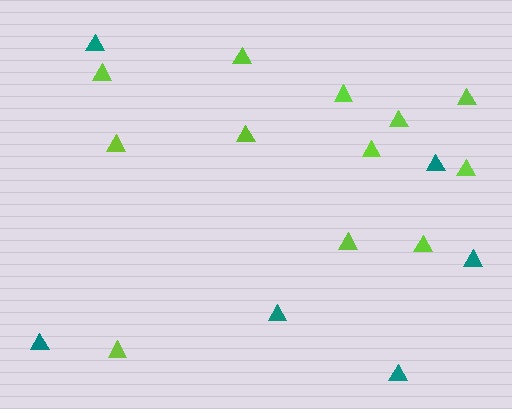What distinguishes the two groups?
There are 2 groups: one group of lime triangles (12) and one group of teal triangles (6).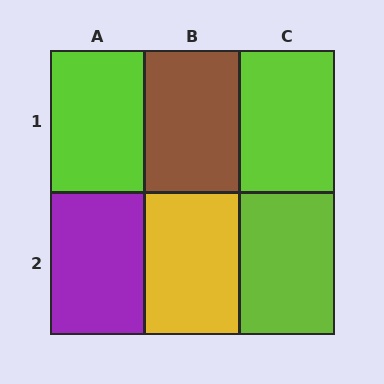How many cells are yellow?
1 cell is yellow.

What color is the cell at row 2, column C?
Lime.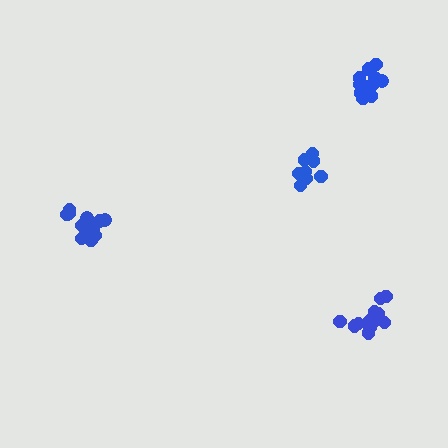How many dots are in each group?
Group 1: 12 dots, Group 2: 15 dots, Group 3: 10 dots, Group 4: 13 dots (50 total).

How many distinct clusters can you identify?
There are 4 distinct clusters.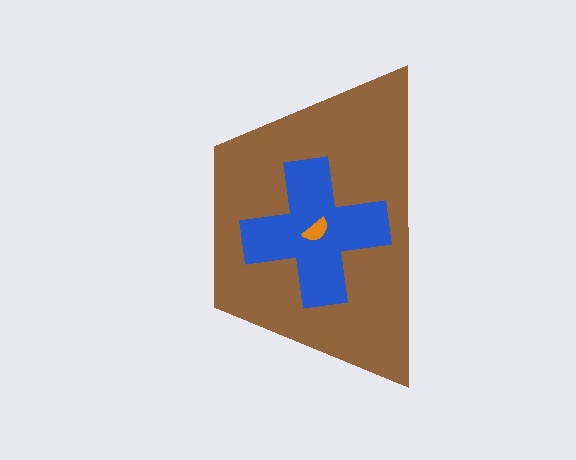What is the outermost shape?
The brown trapezoid.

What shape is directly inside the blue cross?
The orange semicircle.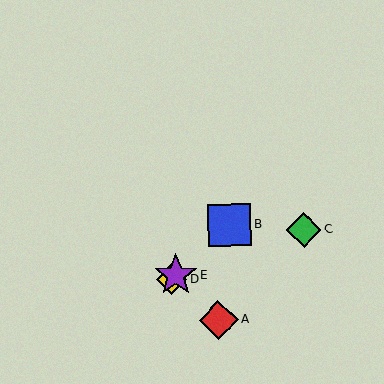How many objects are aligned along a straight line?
3 objects (B, D, E) are aligned along a straight line.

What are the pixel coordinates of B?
Object B is at (230, 225).